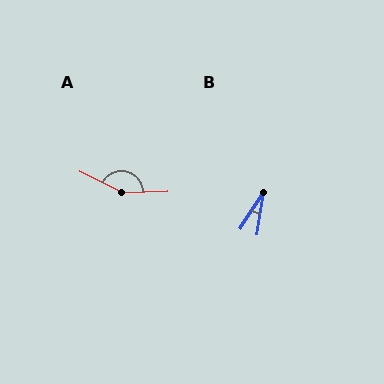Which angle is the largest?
A, at approximately 152 degrees.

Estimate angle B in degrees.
Approximately 25 degrees.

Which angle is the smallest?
B, at approximately 25 degrees.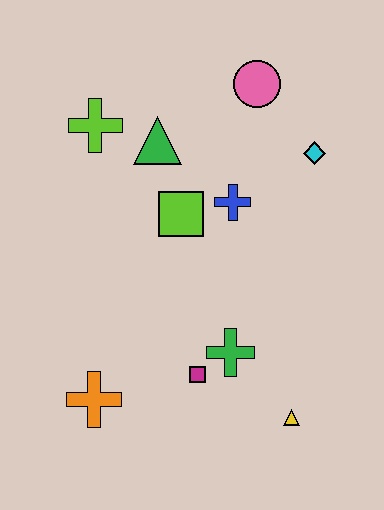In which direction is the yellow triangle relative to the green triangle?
The yellow triangle is below the green triangle.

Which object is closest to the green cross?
The magenta square is closest to the green cross.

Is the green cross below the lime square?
Yes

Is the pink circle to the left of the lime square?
No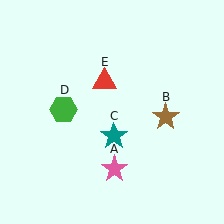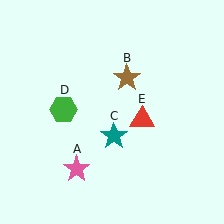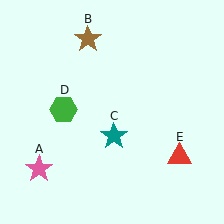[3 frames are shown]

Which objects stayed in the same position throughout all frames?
Teal star (object C) and green hexagon (object D) remained stationary.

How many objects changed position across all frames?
3 objects changed position: pink star (object A), brown star (object B), red triangle (object E).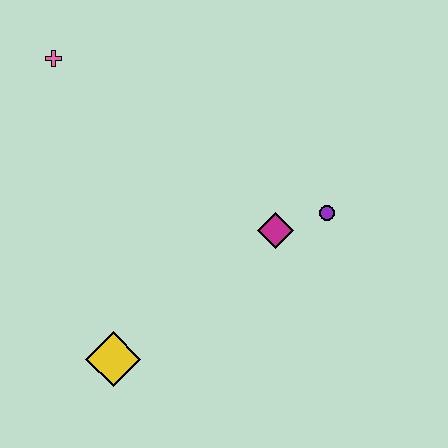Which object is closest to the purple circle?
The magenta diamond is closest to the purple circle.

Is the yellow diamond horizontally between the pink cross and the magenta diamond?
Yes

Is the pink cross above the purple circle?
Yes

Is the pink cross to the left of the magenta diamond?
Yes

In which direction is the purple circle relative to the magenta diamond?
The purple circle is to the right of the magenta diamond.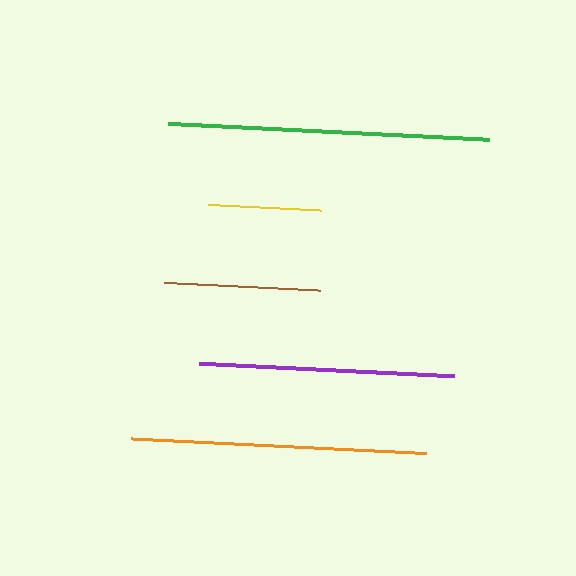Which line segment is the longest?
The green line is the longest at approximately 321 pixels.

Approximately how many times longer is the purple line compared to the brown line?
The purple line is approximately 1.6 times the length of the brown line.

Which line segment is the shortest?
The yellow line is the shortest at approximately 113 pixels.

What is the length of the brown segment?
The brown segment is approximately 156 pixels long.